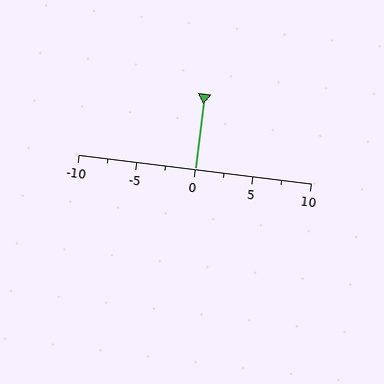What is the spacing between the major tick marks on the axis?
The major ticks are spaced 5 apart.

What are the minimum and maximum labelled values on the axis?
The axis runs from -10 to 10.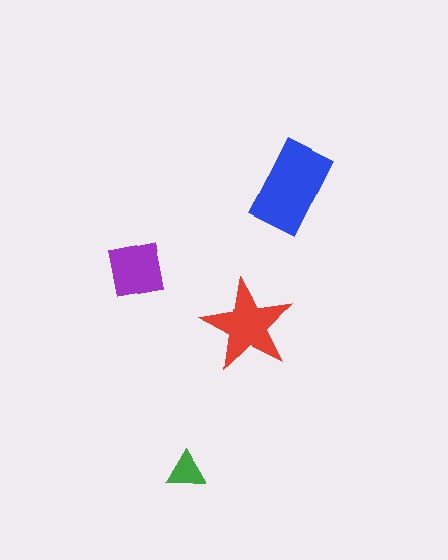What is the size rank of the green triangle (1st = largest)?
4th.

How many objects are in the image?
There are 4 objects in the image.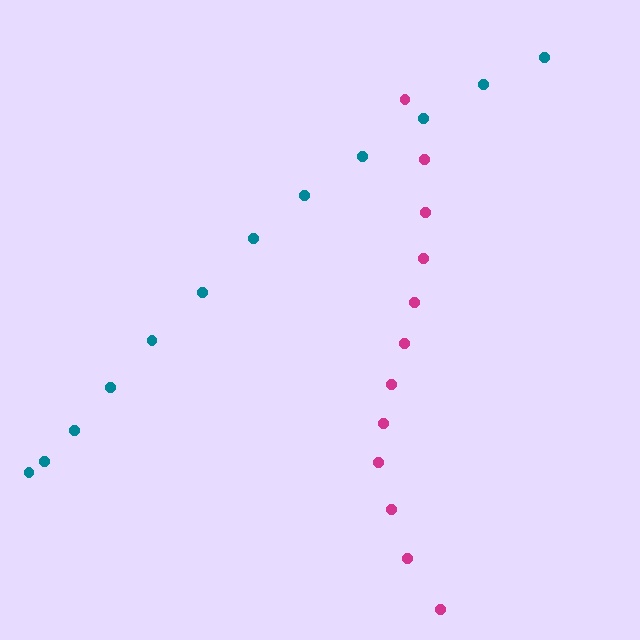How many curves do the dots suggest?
There are 2 distinct paths.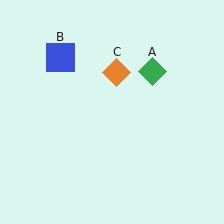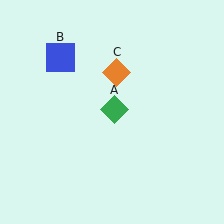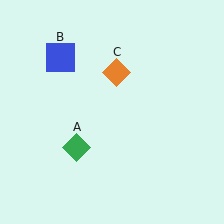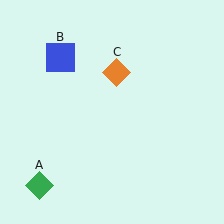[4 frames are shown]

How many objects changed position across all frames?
1 object changed position: green diamond (object A).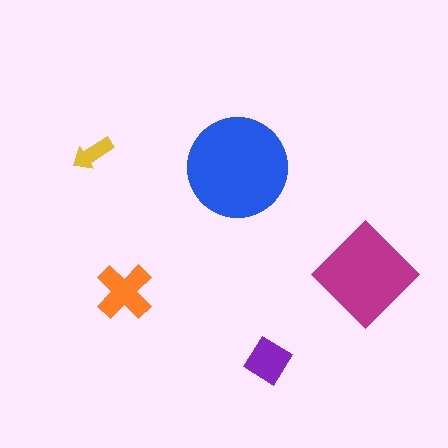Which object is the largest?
The blue circle.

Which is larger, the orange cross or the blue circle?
The blue circle.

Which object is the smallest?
The yellow arrow.